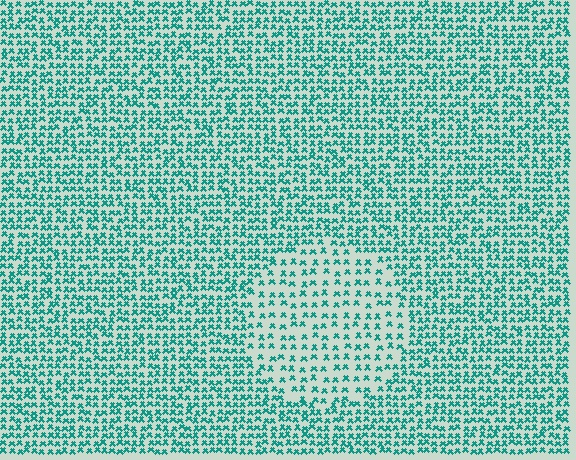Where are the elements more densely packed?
The elements are more densely packed outside the circle boundary.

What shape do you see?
I see a circle.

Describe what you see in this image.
The image contains small teal elements arranged at two different densities. A circle-shaped region is visible where the elements are less densely packed than the surrounding area.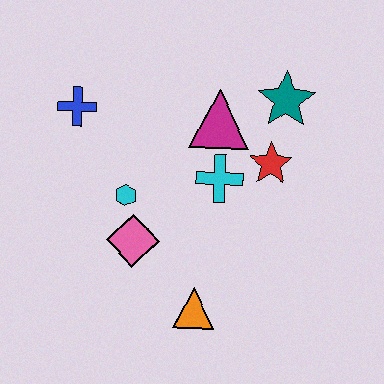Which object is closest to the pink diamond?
The cyan hexagon is closest to the pink diamond.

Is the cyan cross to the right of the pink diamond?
Yes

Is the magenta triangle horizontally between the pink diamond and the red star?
Yes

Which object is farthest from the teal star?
The orange triangle is farthest from the teal star.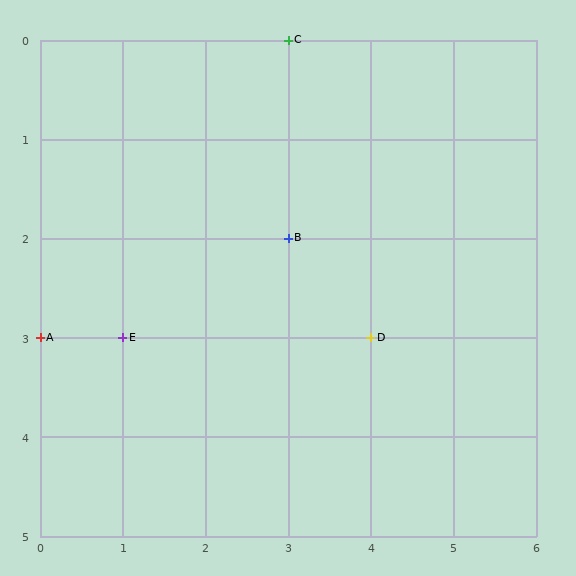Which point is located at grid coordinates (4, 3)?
Point D is at (4, 3).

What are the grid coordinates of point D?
Point D is at grid coordinates (4, 3).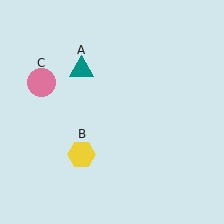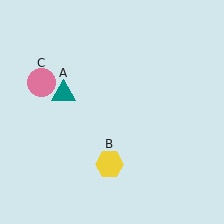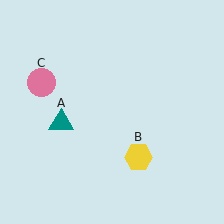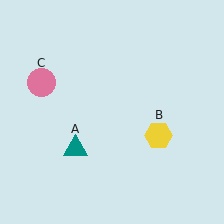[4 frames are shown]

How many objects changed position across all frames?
2 objects changed position: teal triangle (object A), yellow hexagon (object B).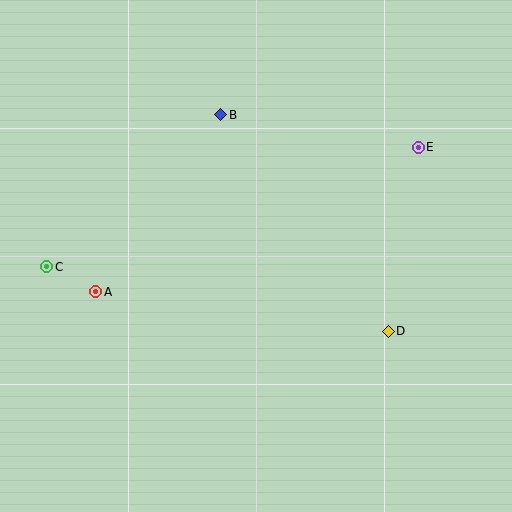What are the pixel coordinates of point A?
Point A is at (96, 292).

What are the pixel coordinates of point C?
Point C is at (47, 267).